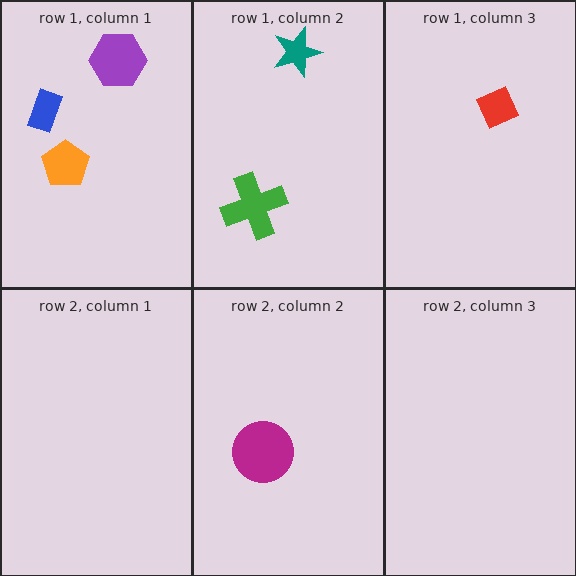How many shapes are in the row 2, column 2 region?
1.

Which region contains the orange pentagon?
The row 1, column 1 region.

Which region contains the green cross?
The row 1, column 2 region.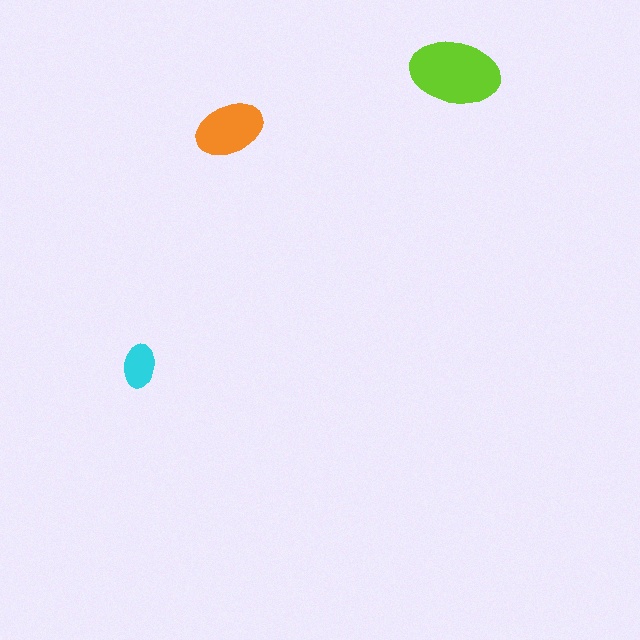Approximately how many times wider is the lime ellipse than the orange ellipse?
About 1.5 times wider.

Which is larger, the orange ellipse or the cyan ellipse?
The orange one.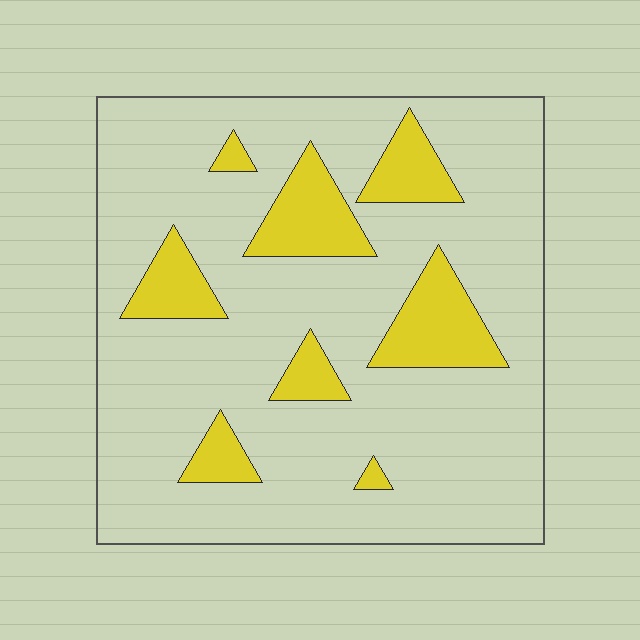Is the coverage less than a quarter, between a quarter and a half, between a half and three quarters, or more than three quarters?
Less than a quarter.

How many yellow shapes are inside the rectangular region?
8.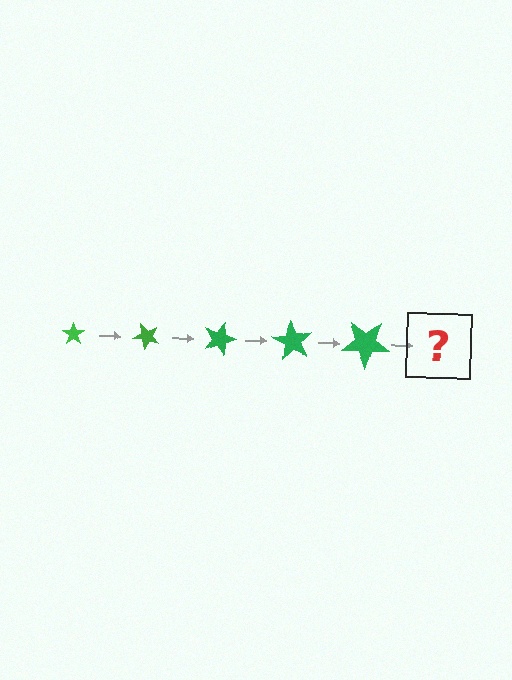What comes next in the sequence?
The next element should be a star, larger than the previous one and rotated 225 degrees from the start.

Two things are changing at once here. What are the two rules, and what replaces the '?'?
The two rules are that the star grows larger each step and it rotates 45 degrees each step. The '?' should be a star, larger than the previous one and rotated 225 degrees from the start.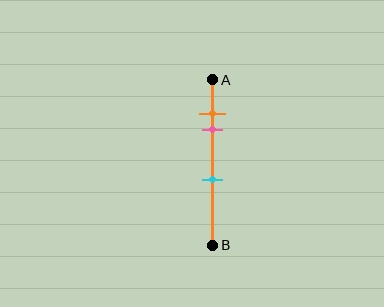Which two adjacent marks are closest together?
The orange and pink marks are the closest adjacent pair.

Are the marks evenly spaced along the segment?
No, the marks are not evenly spaced.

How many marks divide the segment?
There are 3 marks dividing the segment.